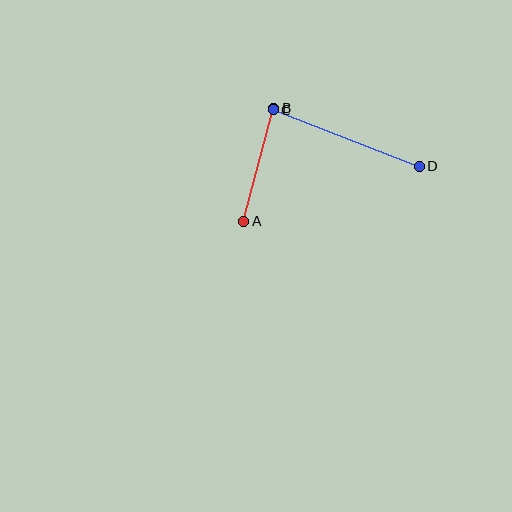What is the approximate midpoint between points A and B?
The midpoint is at approximately (259, 165) pixels.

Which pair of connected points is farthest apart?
Points C and D are farthest apart.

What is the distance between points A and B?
The distance is approximately 117 pixels.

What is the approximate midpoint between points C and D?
The midpoint is at approximately (346, 138) pixels.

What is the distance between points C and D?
The distance is approximately 157 pixels.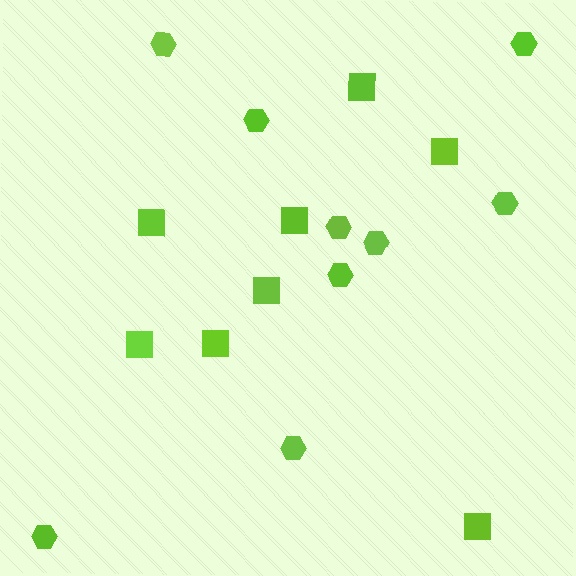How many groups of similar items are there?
There are 2 groups: one group of squares (8) and one group of hexagons (9).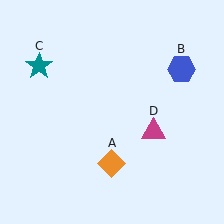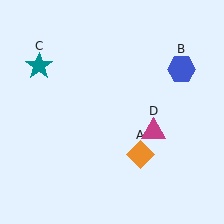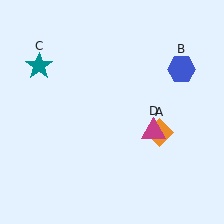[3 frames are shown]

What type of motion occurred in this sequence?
The orange diamond (object A) rotated counterclockwise around the center of the scene.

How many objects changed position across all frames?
1 object changed position: orange diamond (object A).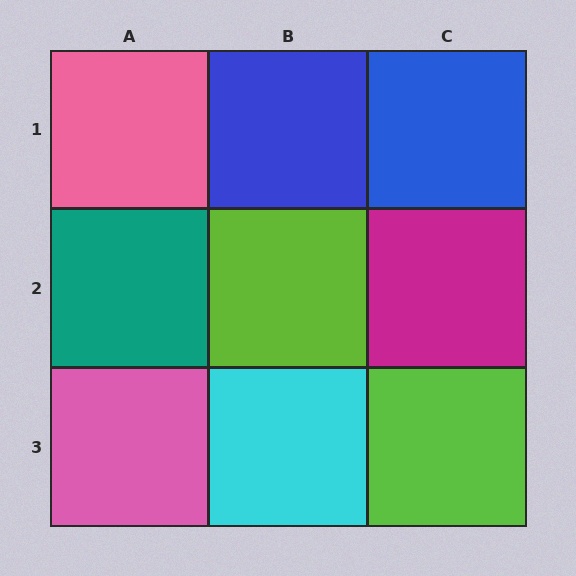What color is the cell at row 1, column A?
Pink.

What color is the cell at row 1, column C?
Blue.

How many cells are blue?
2 cells are blue.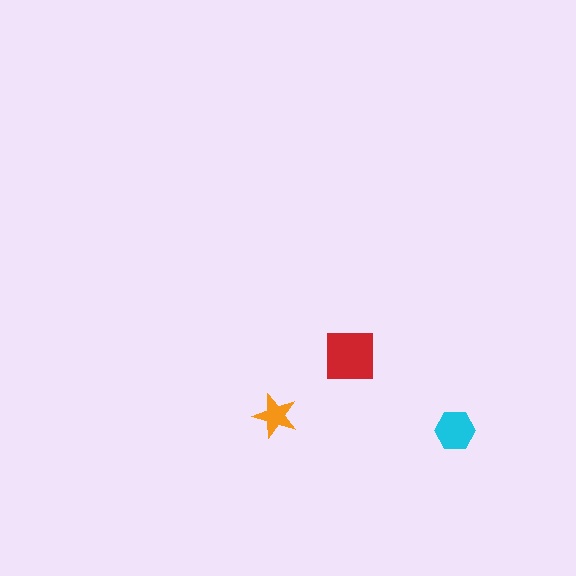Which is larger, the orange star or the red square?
The red square.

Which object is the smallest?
The orange star.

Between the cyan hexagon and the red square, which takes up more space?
The red square.